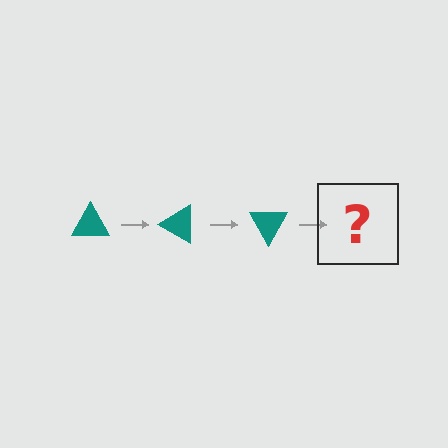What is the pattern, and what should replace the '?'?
The pattern is that the triangle rotates 30 degrees each step. The '?' should be a teal triangle rotated 90 degrees.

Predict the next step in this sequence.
The next step is a teal triangle rotated 90 degrees.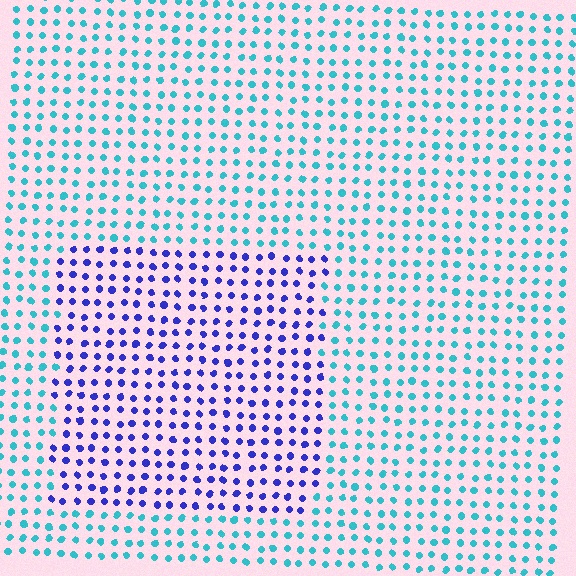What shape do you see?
I see a rectangle.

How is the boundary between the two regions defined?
The boundary is defined purely by a slight shift in hue (about 57 degrees). Spacing, size, and orientation are identical on both sides.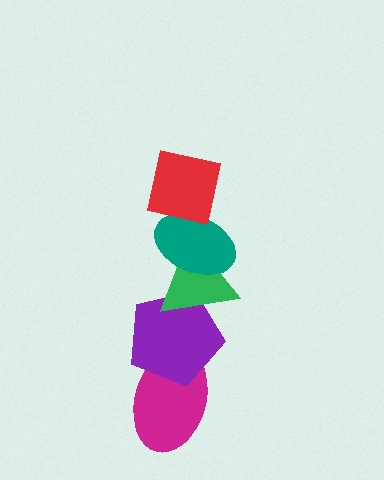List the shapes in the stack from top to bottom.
From top to bottom: the red square, the teal ellipse, the green triangle, the purple pentagon, the magenta ellipse.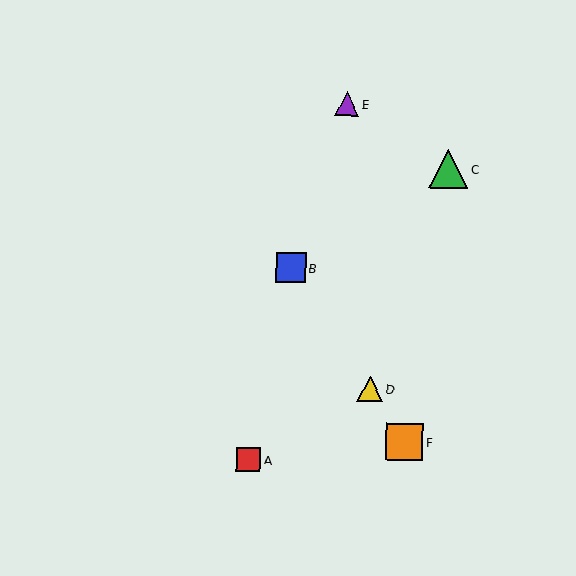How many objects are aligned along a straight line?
3 objects (B, D, F) are aligned along a straight line.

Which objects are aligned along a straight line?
Objects B, D, F are aligned along a straight line.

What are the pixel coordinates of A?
Object A is at (248, 460).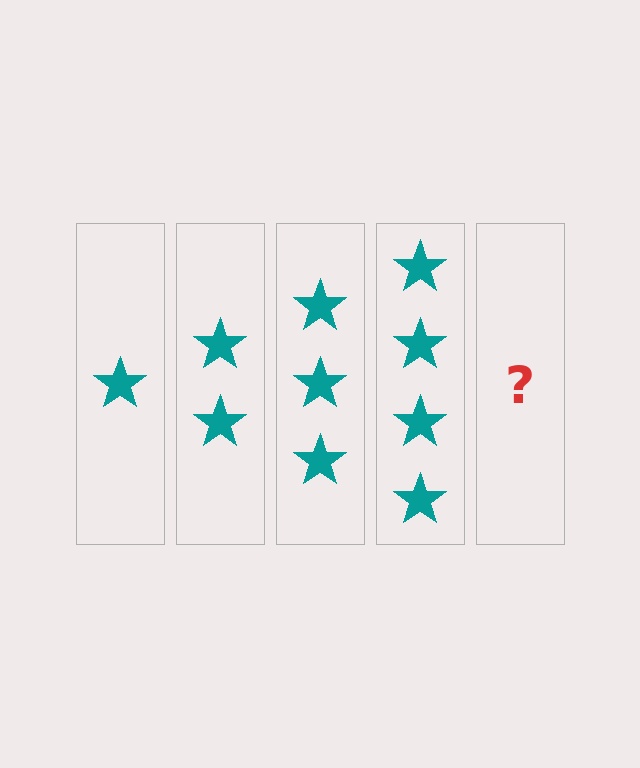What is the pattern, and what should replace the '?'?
The pattern is that each step adds one more star. The '?' should be 5 stars.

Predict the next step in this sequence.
The next step is 5 stars.